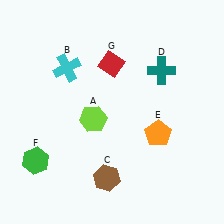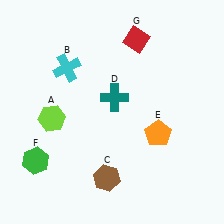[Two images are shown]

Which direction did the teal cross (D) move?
The teal cross (D) moved left.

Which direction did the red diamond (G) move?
The red diamond (G) moved right.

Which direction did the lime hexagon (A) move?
The lime hexagon (A) moved left.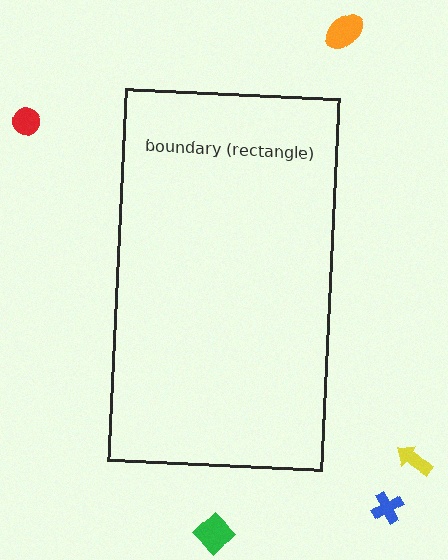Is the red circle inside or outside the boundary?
Outside.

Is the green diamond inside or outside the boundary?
Outside.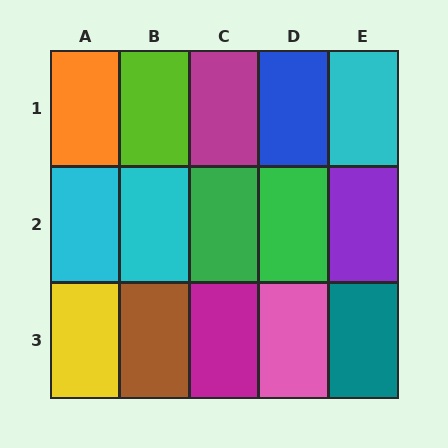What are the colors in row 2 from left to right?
Cyan, cyan, green, green, purple.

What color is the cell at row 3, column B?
Brown.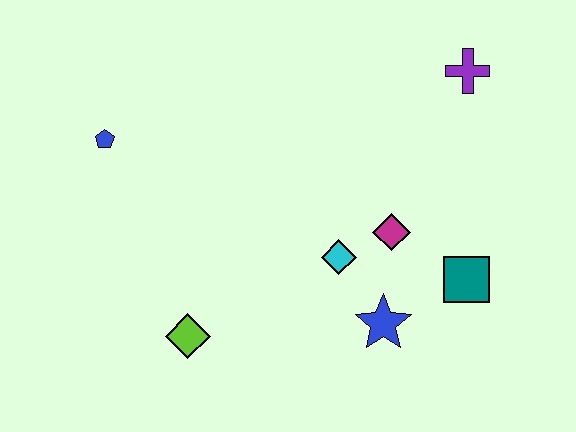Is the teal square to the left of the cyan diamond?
No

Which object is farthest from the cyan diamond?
The blue pentagon is farthest from the cyan diamond.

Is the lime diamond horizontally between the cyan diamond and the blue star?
No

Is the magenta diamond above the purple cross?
No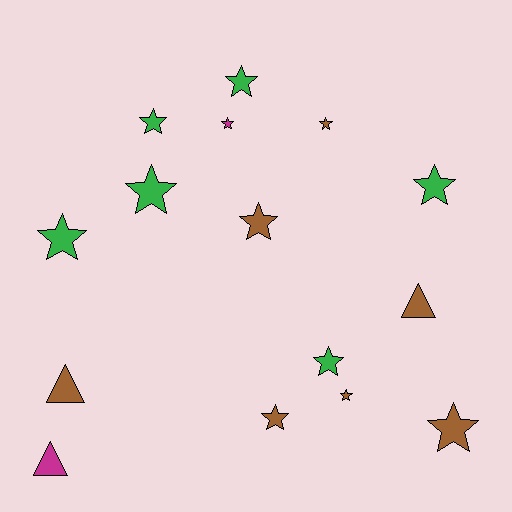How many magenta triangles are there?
There is 1 magenta triangle.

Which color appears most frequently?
Brown, with 7 objects.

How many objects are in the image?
There are 15 objects.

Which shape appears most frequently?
Star, with 12 objects.